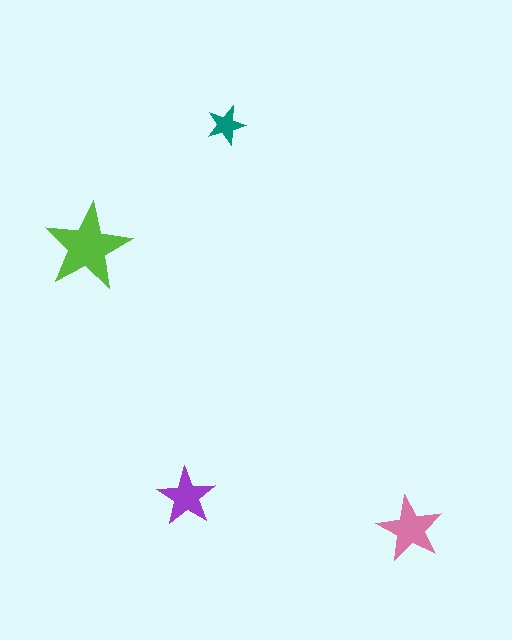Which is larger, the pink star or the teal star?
The pink one.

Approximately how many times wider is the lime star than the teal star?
About 2 times wider.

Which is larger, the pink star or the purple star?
The pink one.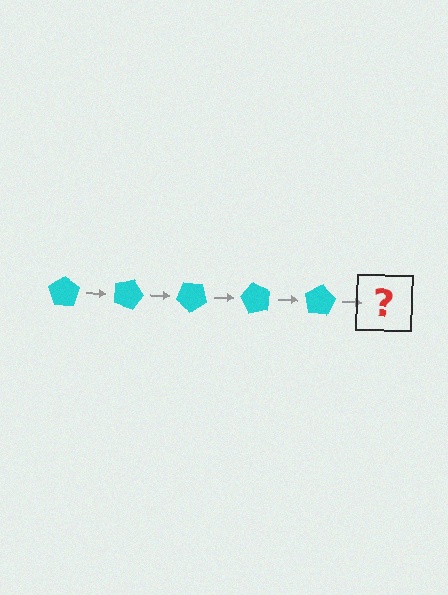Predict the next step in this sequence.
The next step is a cyan pentagon rotated 100 degrees.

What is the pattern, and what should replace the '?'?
The pattern is that the pentagon rotates 20 degrees each step. The '?' should be a cyan pentagon rotated 100 degrees.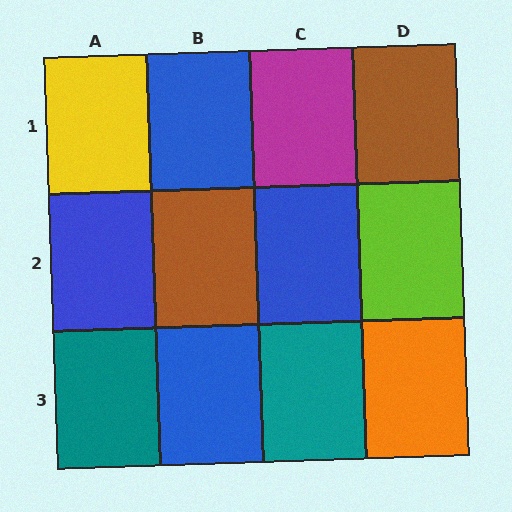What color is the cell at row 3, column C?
Teal.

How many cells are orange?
1 cell is orange.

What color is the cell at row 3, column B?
Blue.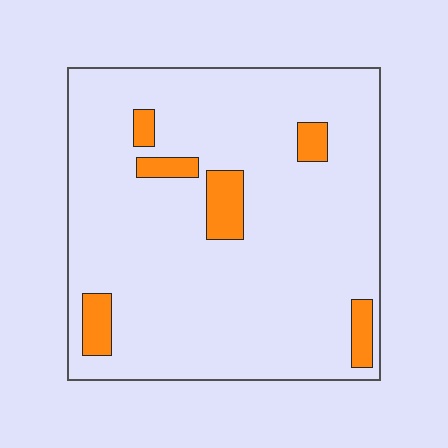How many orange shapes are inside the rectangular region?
6.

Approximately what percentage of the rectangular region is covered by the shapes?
Approximately 10%.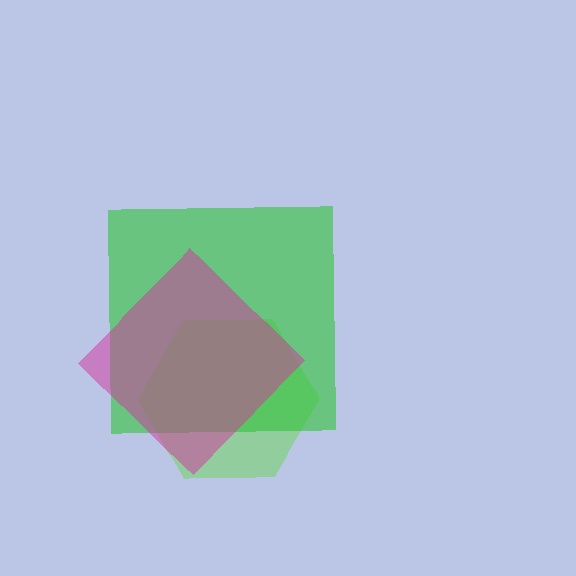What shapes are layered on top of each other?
The layered shapes are: a lime hexagon, a green square, a magenta diamond.